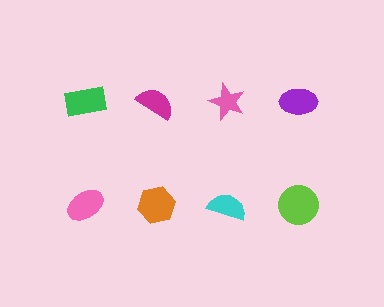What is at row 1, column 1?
A green rectangle.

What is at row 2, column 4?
A lime circle.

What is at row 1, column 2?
A magenta semicircle.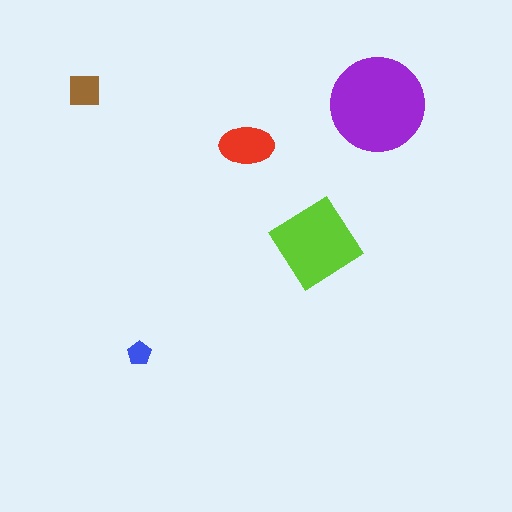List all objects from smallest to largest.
The blue pentagon, the brown square, the red ellipse, the lime diamond, the purple circle.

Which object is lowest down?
The blue pentagon is bottommost.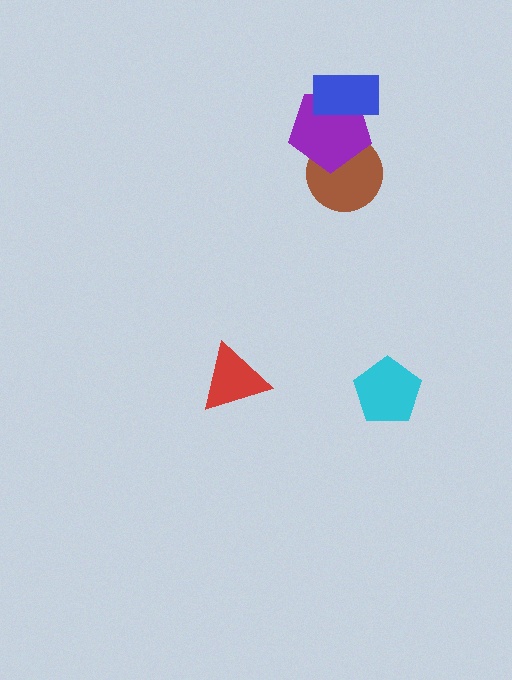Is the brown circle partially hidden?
Yes, it is partially covered by another shape.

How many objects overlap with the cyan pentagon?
0 objects overlap with the cyan pentagon.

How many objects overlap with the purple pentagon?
2 objects overlap with the purple pentagon.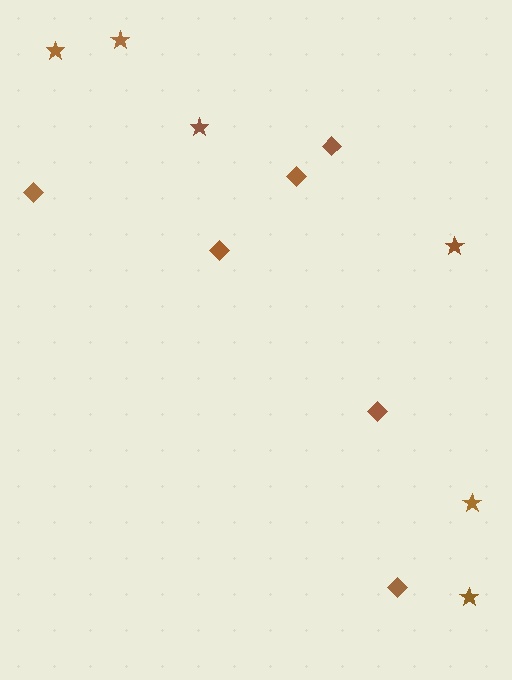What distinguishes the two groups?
There are 2 groups: one group of stars (6) and one group of diamonds (6).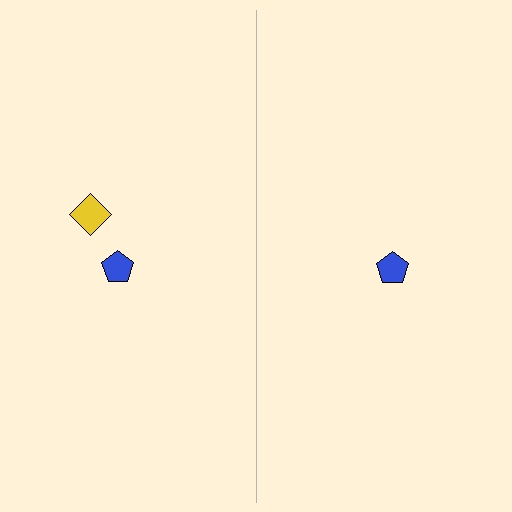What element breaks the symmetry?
A yellow diamond is missing from the right side.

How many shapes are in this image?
There are 3 shapes in this image.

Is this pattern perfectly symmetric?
No, the pattern is not perfectly symmetric. A yellow diamond is missing from the right side.